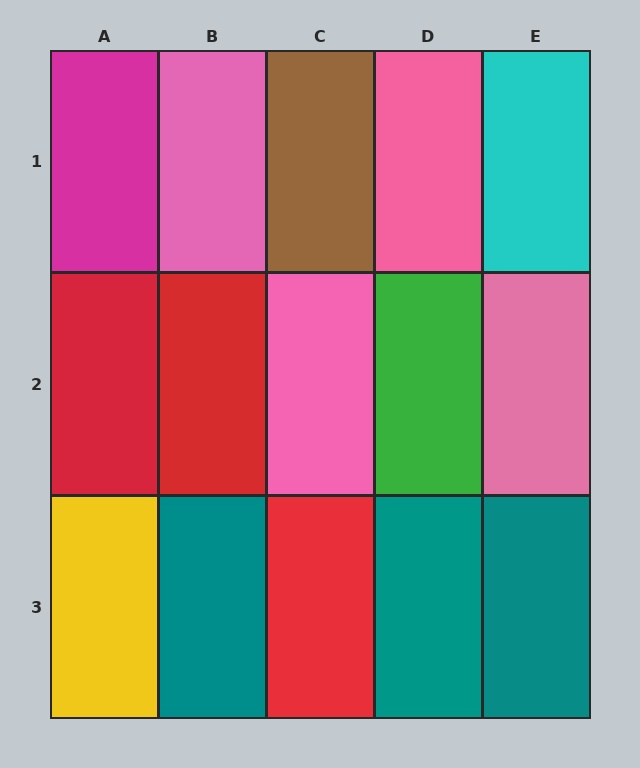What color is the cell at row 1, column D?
Pink.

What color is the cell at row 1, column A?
Magenta.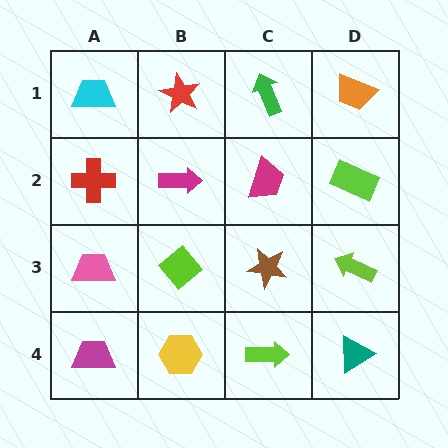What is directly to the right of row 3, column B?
A brown star.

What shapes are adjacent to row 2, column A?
A cyan trapezoid (row 1, column A), a pink trapezoid (row 3, column A), a magenta arrow (row 2, column B).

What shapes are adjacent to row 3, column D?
A lime rectangle (row 2, column D), a teal triangle (row 4, column D), a brown star (row 3, column C).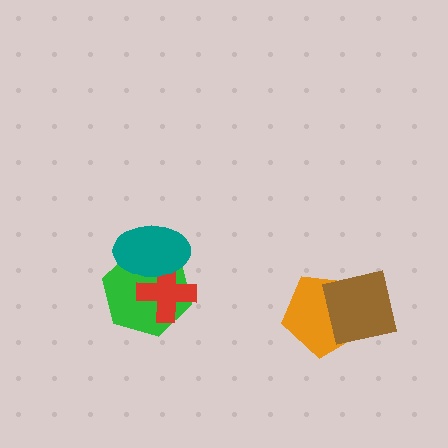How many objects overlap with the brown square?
1 object overlaps with the brown square.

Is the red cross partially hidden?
Yes, it is partially covered by another shape.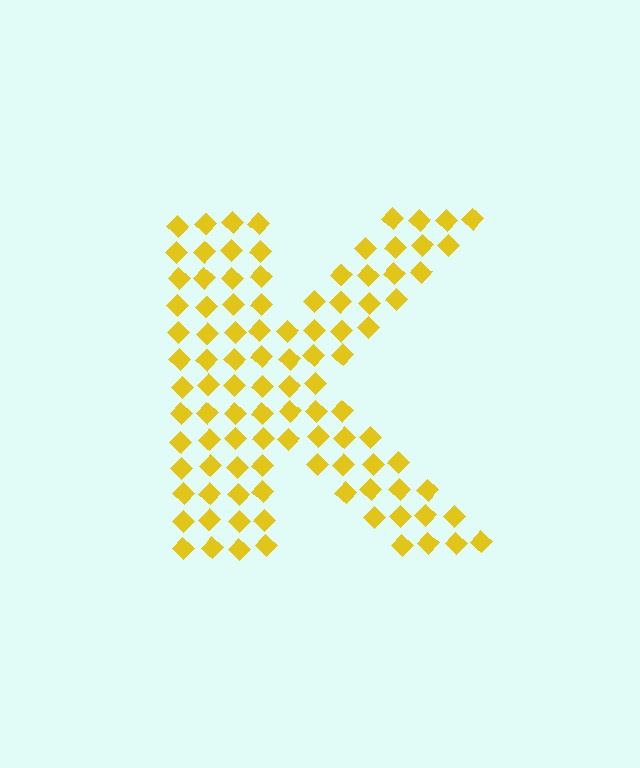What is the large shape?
The large shape is the letter K.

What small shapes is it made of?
It is made of small diamonds.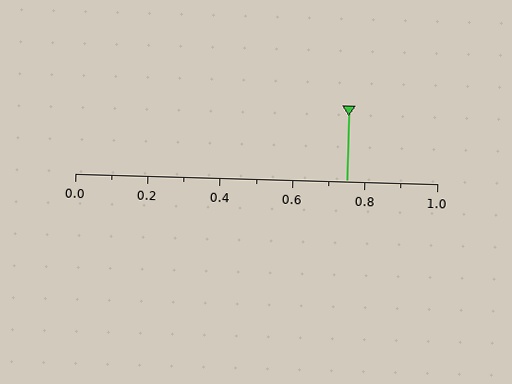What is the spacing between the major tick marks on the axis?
The major ticks are spaced 0.2 apart.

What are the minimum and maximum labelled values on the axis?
The axis runs from 0.0 to 1.0.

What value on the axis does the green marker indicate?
The marker indicates approximately 0.75.